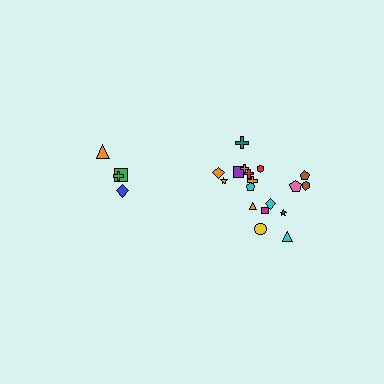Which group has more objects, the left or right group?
The right group.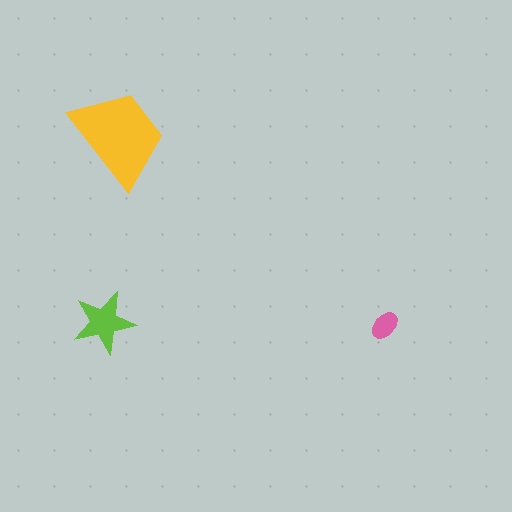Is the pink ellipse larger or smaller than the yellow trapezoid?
Smaller.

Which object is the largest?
The yellow trapezoid.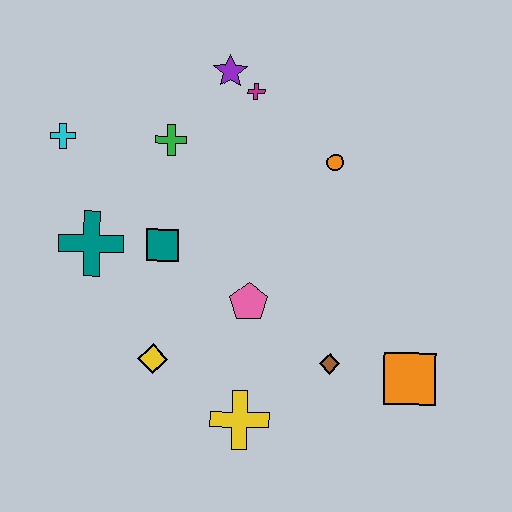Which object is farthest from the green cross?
The orange square is farthest from the green cross.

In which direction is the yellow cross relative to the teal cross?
The yellow cross is below the teal cross.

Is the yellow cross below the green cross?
Yes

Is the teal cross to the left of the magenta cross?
Yes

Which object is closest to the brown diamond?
The orange square is closest to the brown diamond.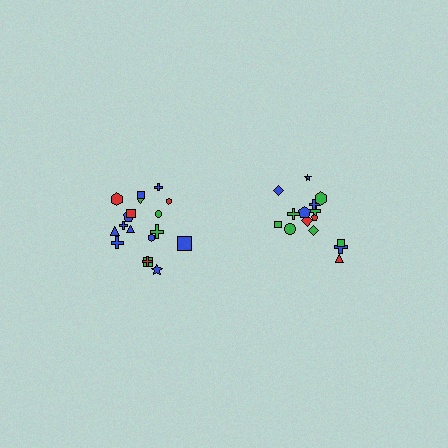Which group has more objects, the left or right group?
The left group.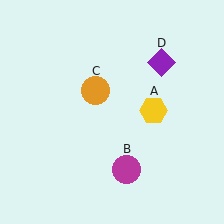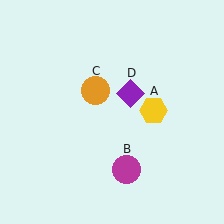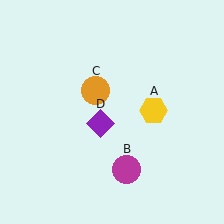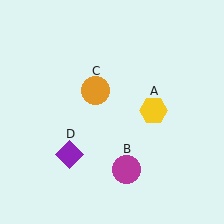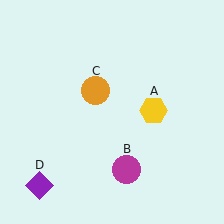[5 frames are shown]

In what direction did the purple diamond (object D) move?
The purple diamond (object D) moved down and to the left.